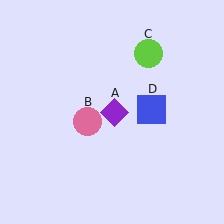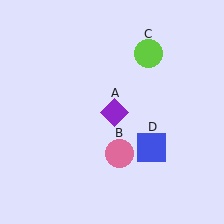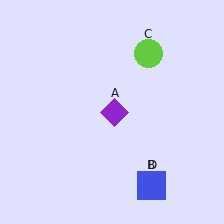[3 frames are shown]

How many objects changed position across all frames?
2 objects changed position: pink circle (object B), blue square (object D).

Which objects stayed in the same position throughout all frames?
Purple diamond (object A) and lime circle (object C) remained stationary.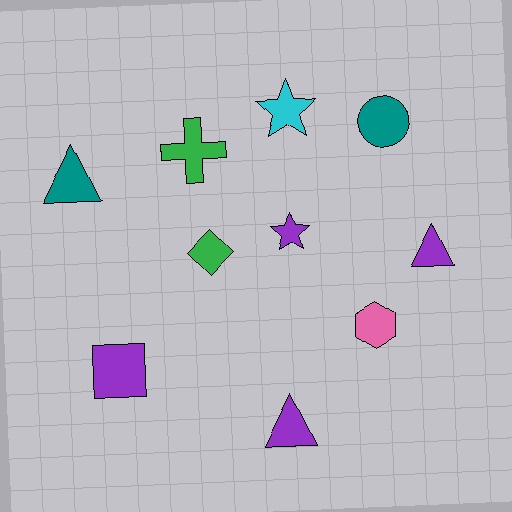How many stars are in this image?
There are 2 stars.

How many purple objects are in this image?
There are 4 purple objects.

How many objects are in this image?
There are 10 objects.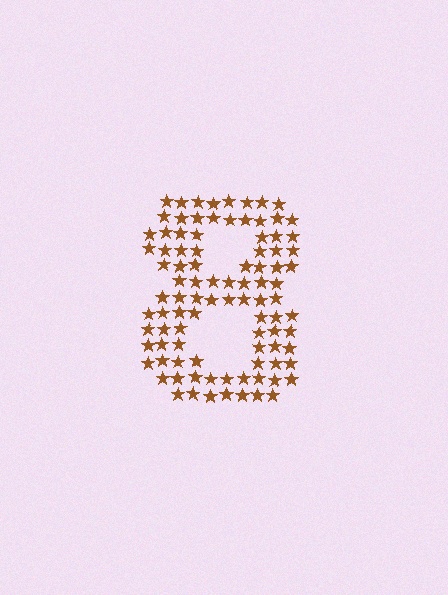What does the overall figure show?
The overall figure shows the digit 8.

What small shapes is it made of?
It is made of small stars.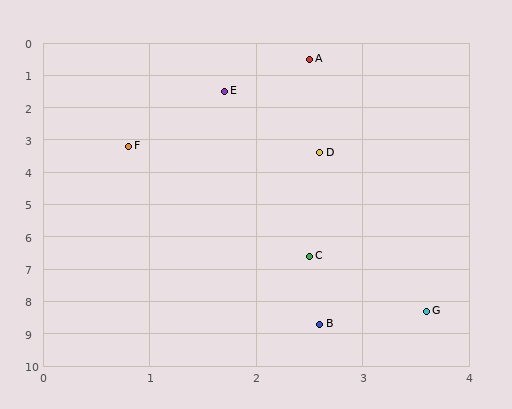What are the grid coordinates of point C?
Point C is at approximately (2.5, 6.6).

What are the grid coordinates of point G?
Point G is at approximately (3.6, 8.3).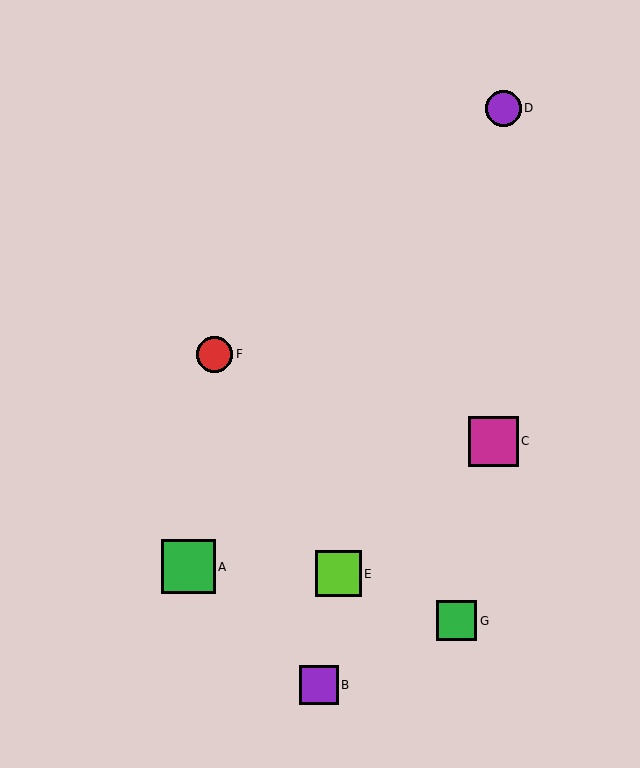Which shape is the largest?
The green square (labeled A) is the largest.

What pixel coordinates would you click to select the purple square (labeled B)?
Click at (319, 685) to select the purple square B.